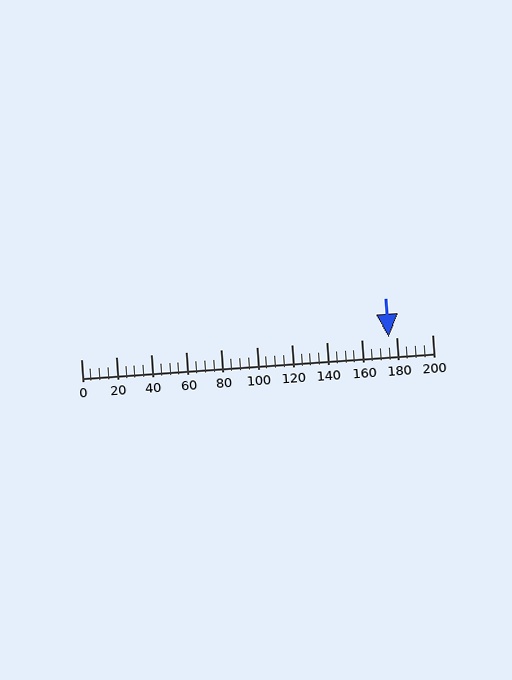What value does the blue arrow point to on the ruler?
The blue arrow points to approximately 175.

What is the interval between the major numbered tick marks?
The major tick marks are spaced 20 units apart.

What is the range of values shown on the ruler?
The ruler shows values from 0 to 200.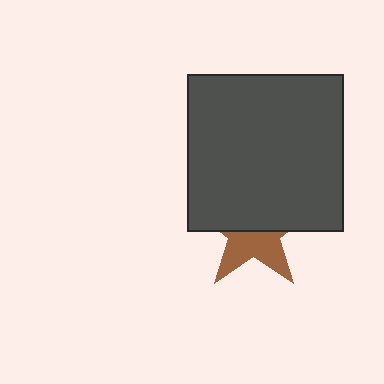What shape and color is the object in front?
The object in front is a dark gray square.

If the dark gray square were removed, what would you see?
You would see the complete brown star.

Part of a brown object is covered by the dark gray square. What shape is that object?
It is a star.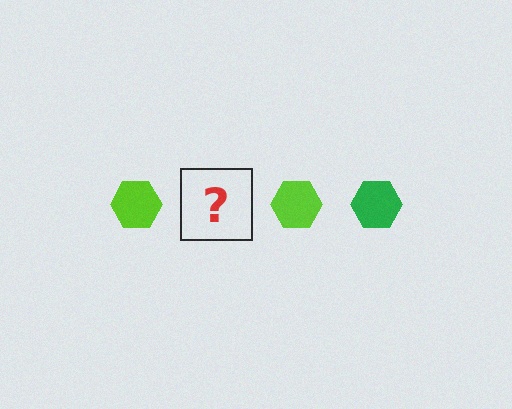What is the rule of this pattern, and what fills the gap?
The rule is that the pattern cycles through lime, green hexagons. The gap should be filled with a green hexagon.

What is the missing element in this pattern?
The missing element is a green hexagon.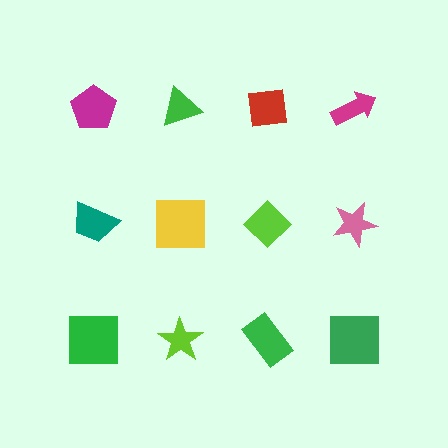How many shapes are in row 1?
4 shapes.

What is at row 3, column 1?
A green square.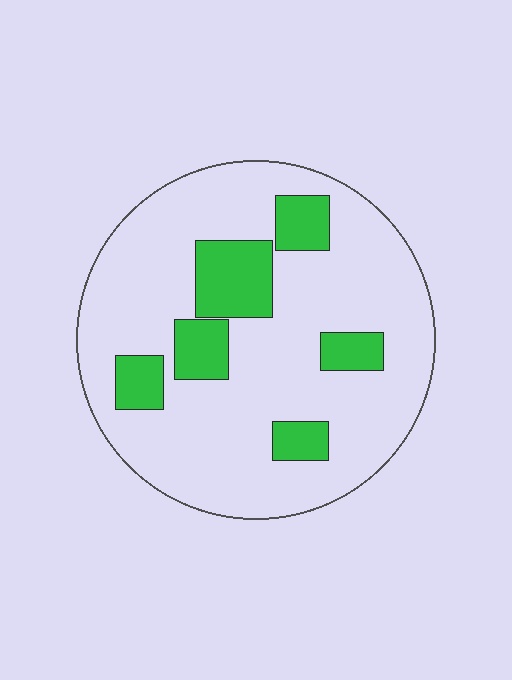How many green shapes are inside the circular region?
6.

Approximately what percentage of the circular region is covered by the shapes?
Approximately 20%.